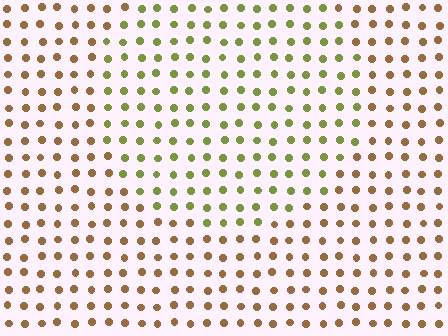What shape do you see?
I see a circle.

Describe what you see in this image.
The image is filled with small brown elements in a uniform arrangement. A circle-shaped region is visible where the elements are tinted to a slightly different hue, forming a subtle color boundary.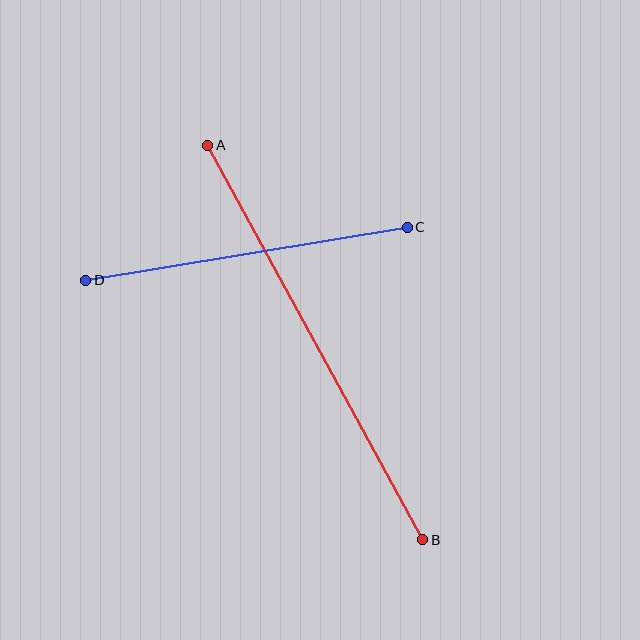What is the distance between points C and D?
The distance is approximately 326 pixels.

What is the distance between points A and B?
The distance is approximately 449 pixels.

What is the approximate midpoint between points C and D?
The midpoint is at approximately (246, 254) pixels.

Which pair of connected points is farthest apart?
Points A and B are farthest apart.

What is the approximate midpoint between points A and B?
The midpoint is at approximately (315, 342) pixels.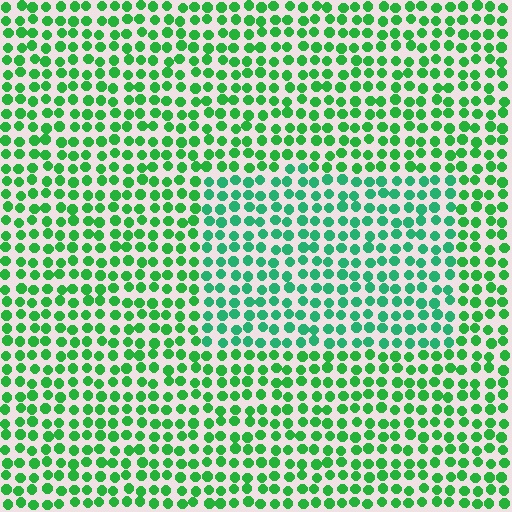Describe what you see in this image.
The image is filled with small green elements in a uniform arrangement. A rectangle-shaped region is visible where the elements are tinted to a slightly different hue, forming a subtle color boundary.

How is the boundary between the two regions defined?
The boundary is defined purely by a slight shift in hue (about 24 degrees). Spacing, size, and orientation are identical on both sides.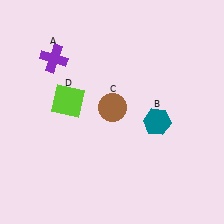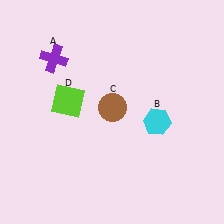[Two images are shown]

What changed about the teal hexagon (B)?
In Image 1, B is teal. In Image 2, it changed to cyan.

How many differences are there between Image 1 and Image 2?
There is 1 difference between the two images.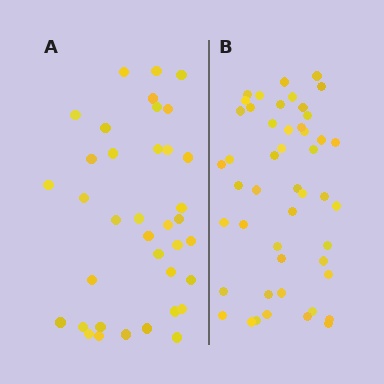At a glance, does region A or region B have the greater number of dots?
Region B (the right region) has more dots.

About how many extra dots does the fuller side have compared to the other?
Region B has roughly 12 or so more dots than region A.